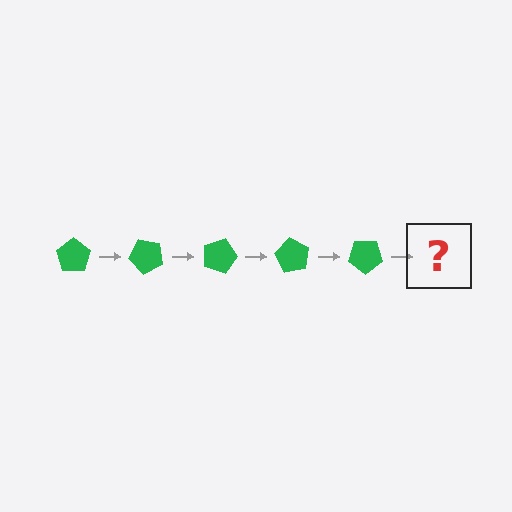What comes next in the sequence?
The next element should be a green pentagon rotated 225 degrees.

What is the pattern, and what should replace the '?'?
The pattern is that the pentagon rotates 45 degrees each step. The '?' should be a green pentagon rotated 225 degrees.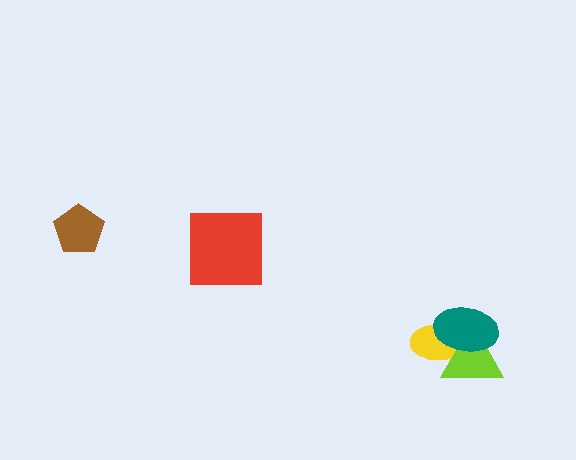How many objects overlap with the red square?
0 objects overlap with the red square.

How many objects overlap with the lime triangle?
2 objects overlap with the lime triangle.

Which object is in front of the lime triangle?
The teal ellipse is in front of the lime triangle.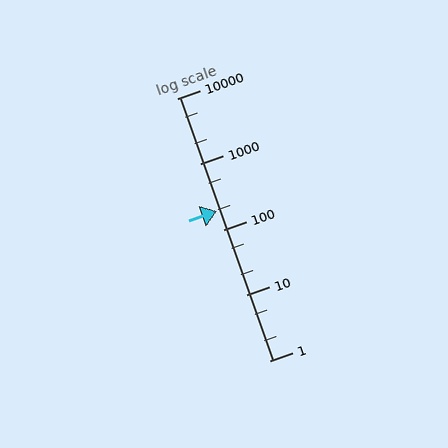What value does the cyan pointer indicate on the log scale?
The pointer indicates approximately 190.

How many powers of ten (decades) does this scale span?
The scale spans 4 decades, from 1 to 10000.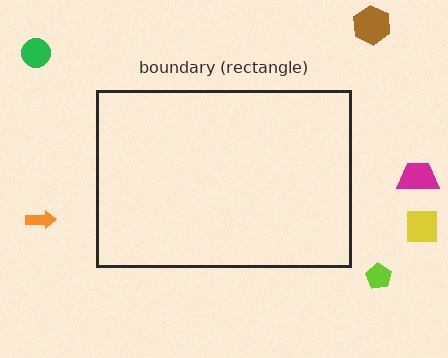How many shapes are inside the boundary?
0 inside, 6 outside.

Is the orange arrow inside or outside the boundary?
Outside.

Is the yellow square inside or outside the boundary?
Outside.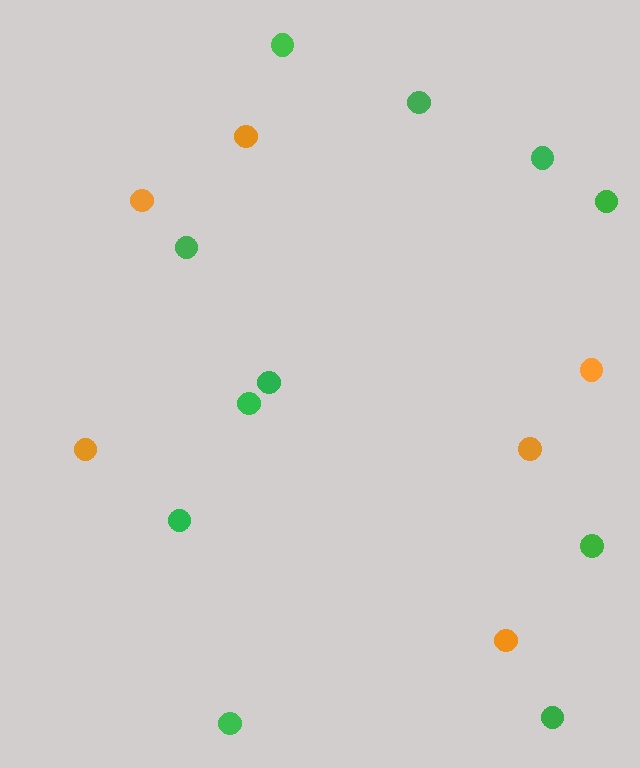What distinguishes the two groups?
There are 2 groups: one group of orange circles (6) and one group of green circles (11).